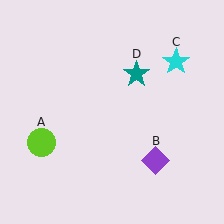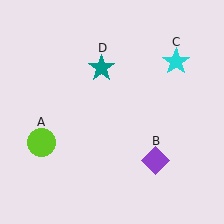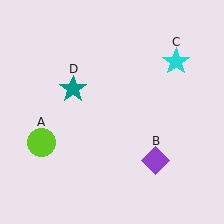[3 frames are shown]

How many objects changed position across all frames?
1 object changed position: teal star (object D).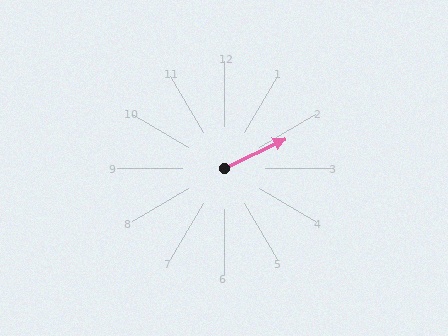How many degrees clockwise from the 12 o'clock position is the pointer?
Approximately 64 degrees.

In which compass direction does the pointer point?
Northeast.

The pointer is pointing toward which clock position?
Roughly 2 o'clock.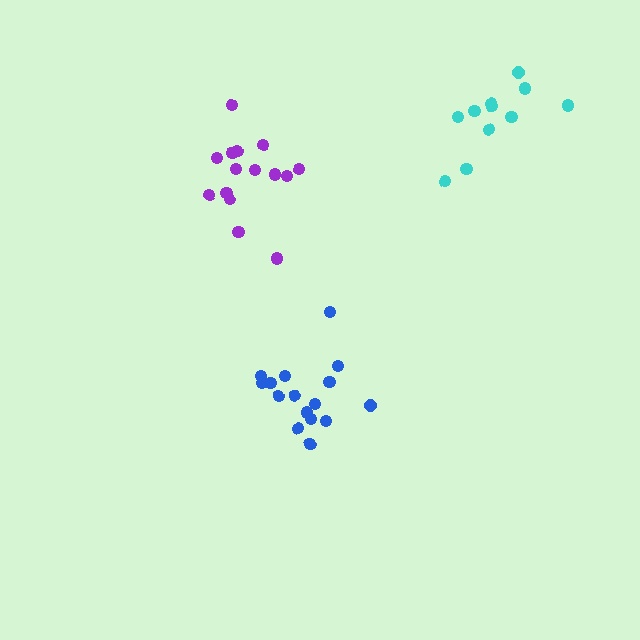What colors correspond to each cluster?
The clusters are colored: blue, purple, cyan.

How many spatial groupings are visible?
There are 3 spatial groupings.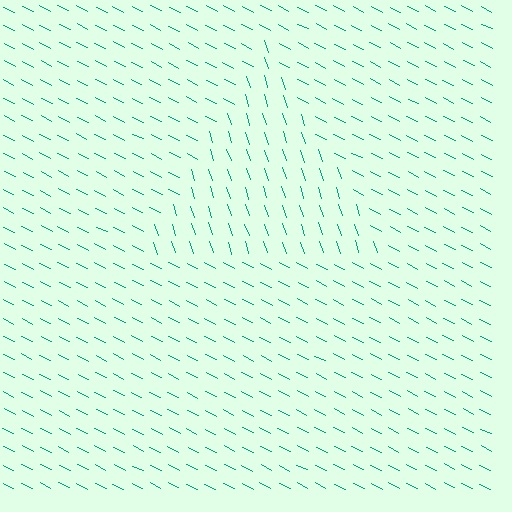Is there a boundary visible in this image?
Yes, there is a texture boundary formed by a change in line orientation.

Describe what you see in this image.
The image is filled with small teal line segments. A triangle region in the image has lines oriented differently from the surrounding lines, creating a visible texture boundary.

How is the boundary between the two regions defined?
The boundary is defined purely by a change in line orientation (approximately 45 degrees difference). All lines are the same color and thickness.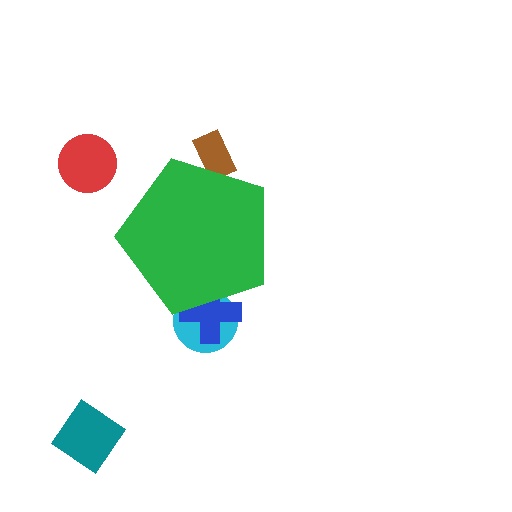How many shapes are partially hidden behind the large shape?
3 shapes are partially hidden.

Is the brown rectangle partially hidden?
Yes, the brown rectangle is partially hidden behind the green pentagon.